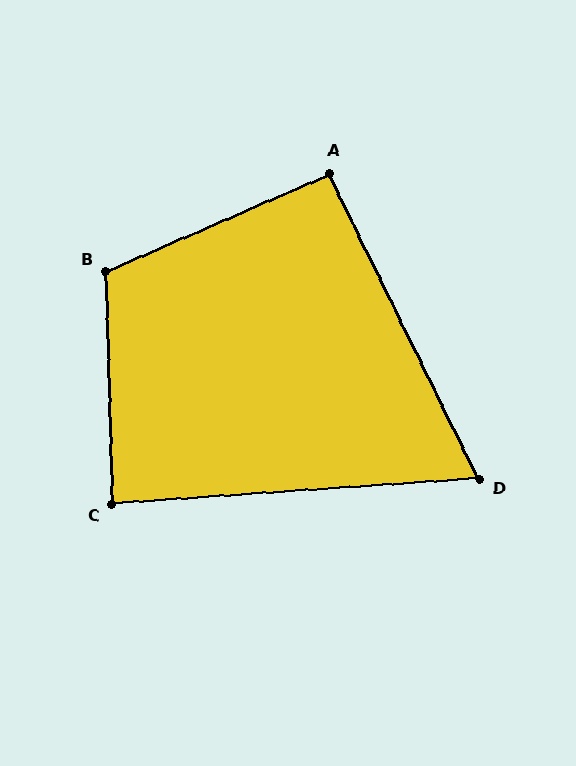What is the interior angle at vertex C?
Approximately 88 degrees (approximately right).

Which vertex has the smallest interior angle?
D, at approximately 68 degrees.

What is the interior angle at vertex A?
Approximately 92 degrees (approximately right).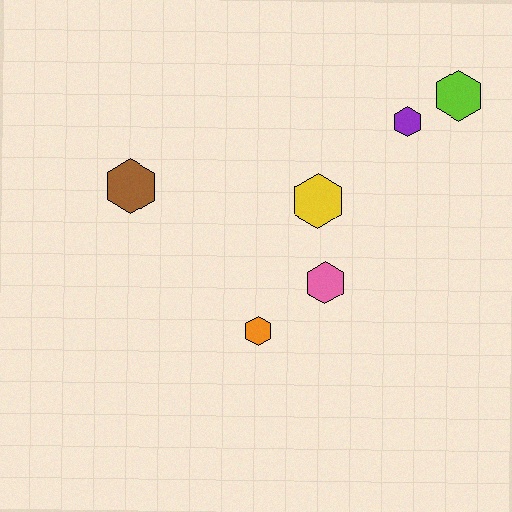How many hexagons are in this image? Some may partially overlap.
There are 6 hexagons.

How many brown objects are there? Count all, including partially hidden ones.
There is 1 brown object.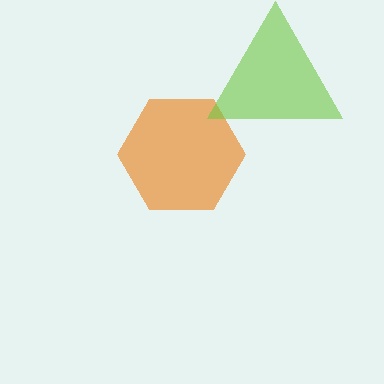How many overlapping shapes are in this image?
There are 2 overlapping shapes in the image.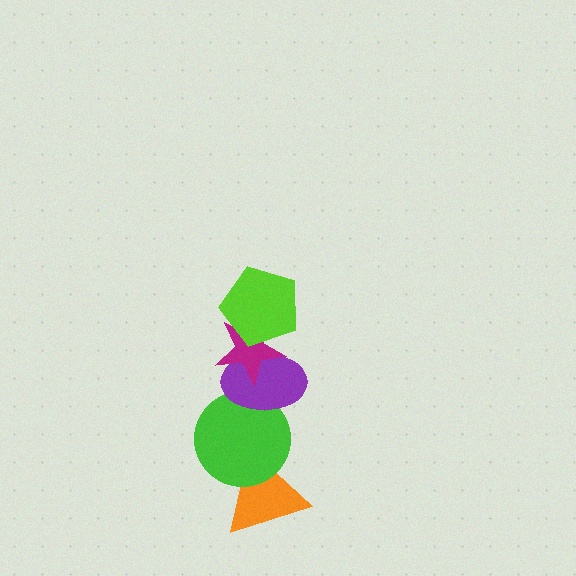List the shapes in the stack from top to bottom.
From top to bottom: the lime pentagon, the magenta star, the purple ellipse, the green circle, the orange triangle.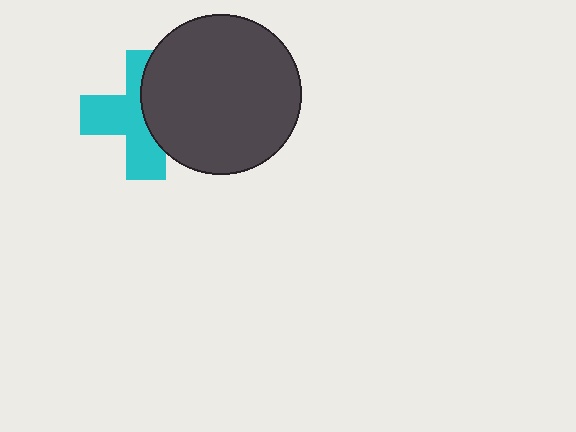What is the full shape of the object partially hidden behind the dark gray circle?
The partially hidden object is a cyan cross.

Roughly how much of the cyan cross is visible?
About half of it is visible (roughly 57%).